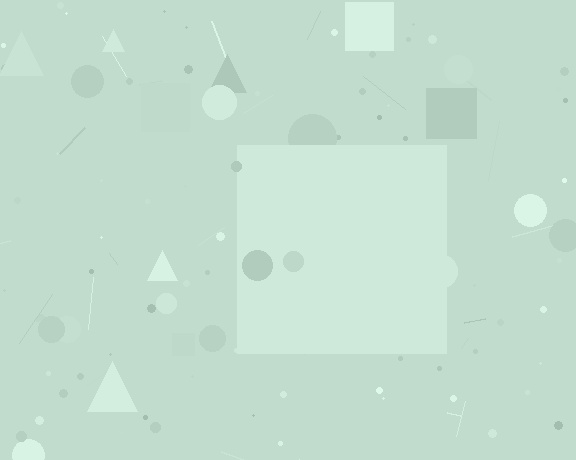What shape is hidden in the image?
A square is hidden in the image.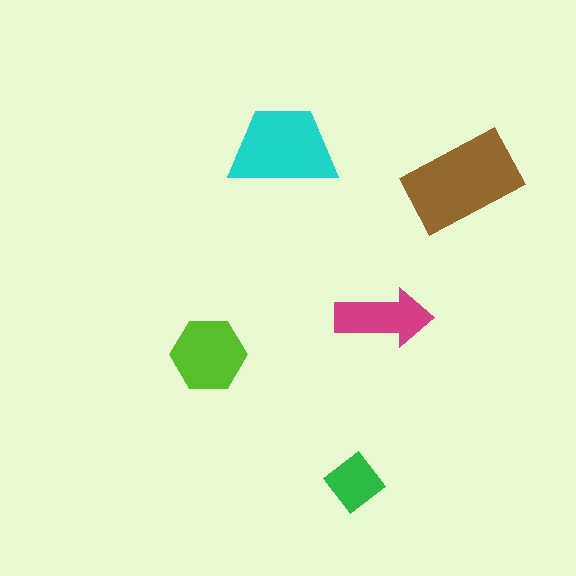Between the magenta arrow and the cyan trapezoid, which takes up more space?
The cyan trapezoid.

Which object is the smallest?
The green diamond.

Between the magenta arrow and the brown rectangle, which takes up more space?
The brown rectangle.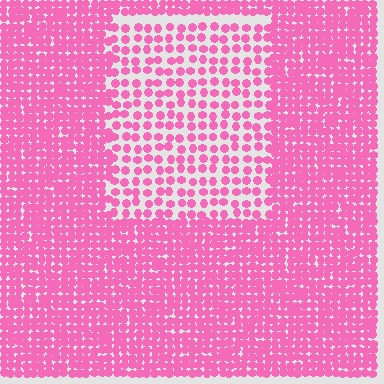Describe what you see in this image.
The image contains small pink elements arranged at two different densities. A rectangle-shaped region is visible where the elements are less densely packed than the surrounding area.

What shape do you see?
I see a rectangle.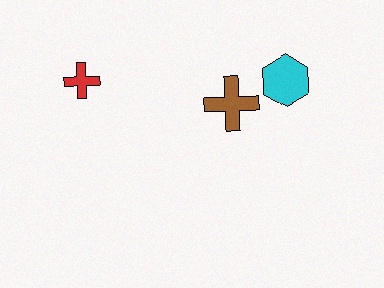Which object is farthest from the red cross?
The cyan hexagon is farthest from the red cross.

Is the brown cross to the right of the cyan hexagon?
No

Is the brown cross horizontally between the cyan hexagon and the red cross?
Yes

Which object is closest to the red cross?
The brown cross is closest to the red cross.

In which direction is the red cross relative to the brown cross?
The red cross is to the left of the brown cross.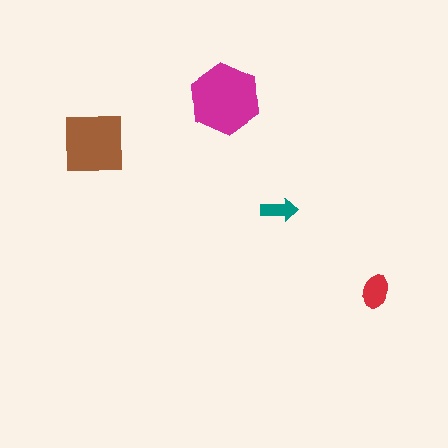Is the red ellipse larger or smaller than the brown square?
Smaller.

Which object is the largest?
The magenta hexagon.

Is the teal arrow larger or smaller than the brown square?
Smaller.